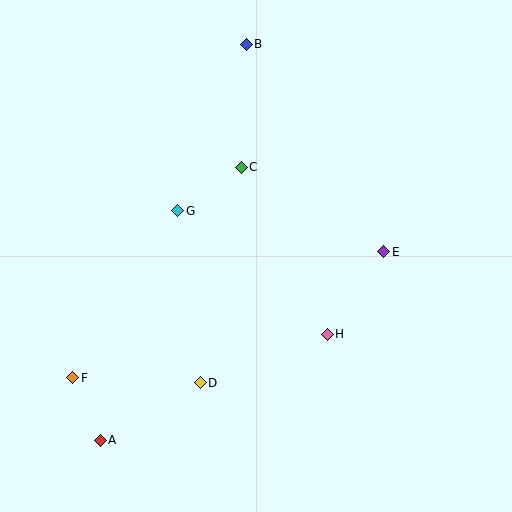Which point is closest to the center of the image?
Point C at (241, 167) is closest to the center.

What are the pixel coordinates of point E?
Point E is at (384, 252).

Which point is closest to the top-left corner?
Point B is closest to the top-left corner.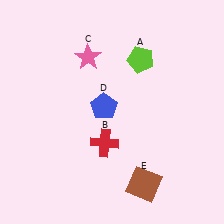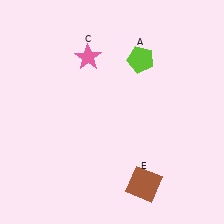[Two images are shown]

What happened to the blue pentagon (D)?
The blue pentagon (D) was removed in Image 2. It was in the top-left area of Image 1.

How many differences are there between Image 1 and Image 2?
There are 2 differences between the two images.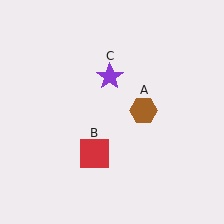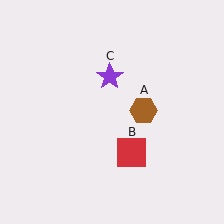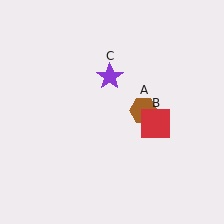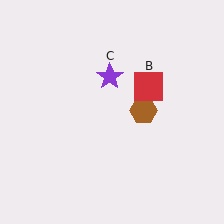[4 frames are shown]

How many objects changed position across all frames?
1 object changed position: red square (object B).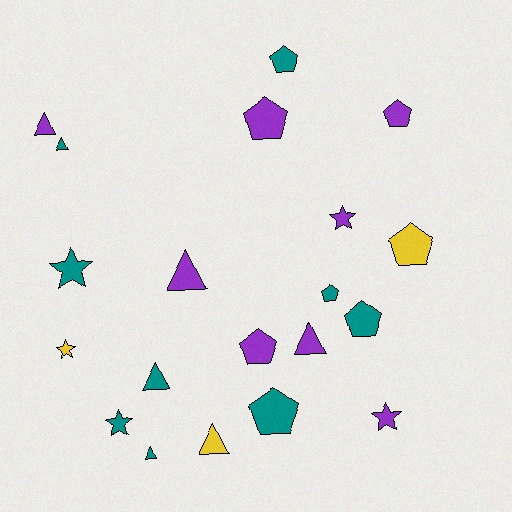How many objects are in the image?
There are 20 objects.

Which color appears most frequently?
Teal, with 9 objects.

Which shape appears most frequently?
Pentagon, with 8 objects.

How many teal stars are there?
There are 2 teal stars.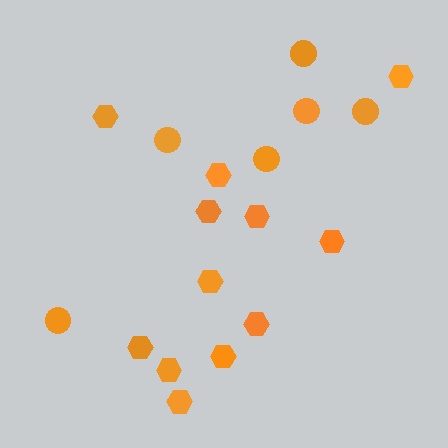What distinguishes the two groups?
There are 2 groups: one group of hexagons (12) and one group of circles (6).